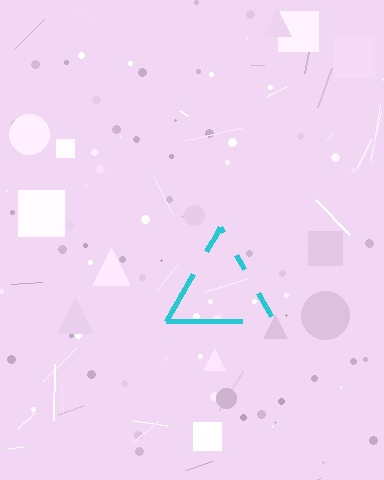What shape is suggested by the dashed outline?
The dashed outline suggests a triangle.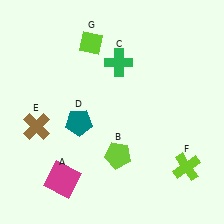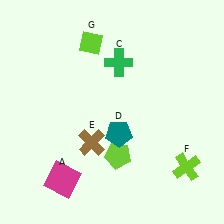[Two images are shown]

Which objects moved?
The objects that moved are: the teal pentagon (D), the brown cross (E).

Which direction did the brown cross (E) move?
The brown cross (E) moved right.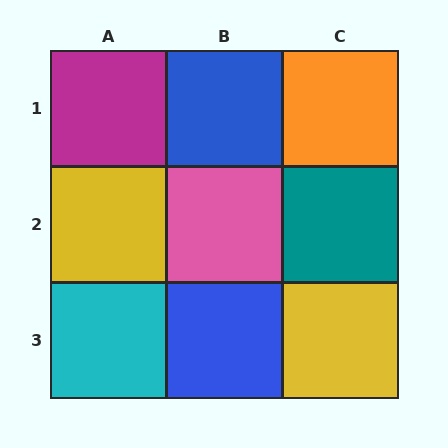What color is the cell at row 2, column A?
Yellow.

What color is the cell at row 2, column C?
Teal.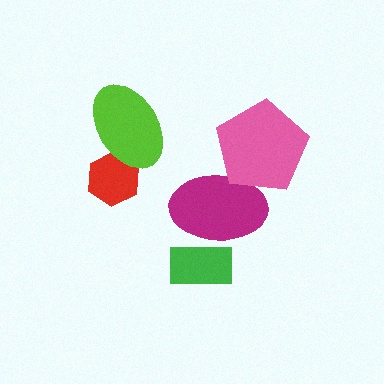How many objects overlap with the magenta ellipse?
2 objects overlap with the magenta ellipse.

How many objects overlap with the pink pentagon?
1 object overlaps with the pink pentagon.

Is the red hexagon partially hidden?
Yes, it is partially covered by another shape.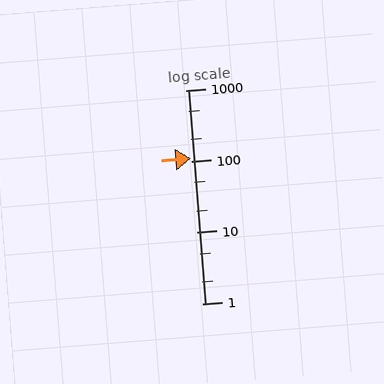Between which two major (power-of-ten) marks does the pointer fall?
The pointer is between 100 and 1000.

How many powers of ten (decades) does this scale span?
The scale spans 3 decades, from 1 to 1000.